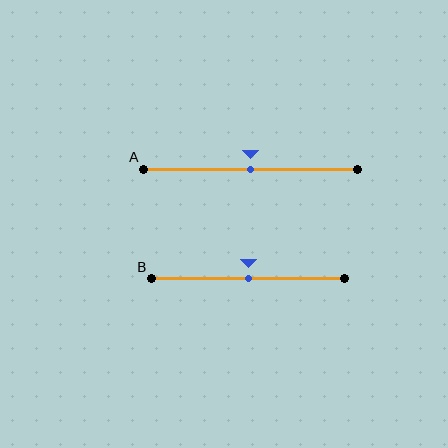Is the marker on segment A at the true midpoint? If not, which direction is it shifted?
Yes, the marker on segment A is at the true midpoint.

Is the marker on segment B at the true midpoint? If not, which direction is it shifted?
Yes, the marker on segment B is at the true midpoint.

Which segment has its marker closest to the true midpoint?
Segment A has its marker closest to the true midpoint.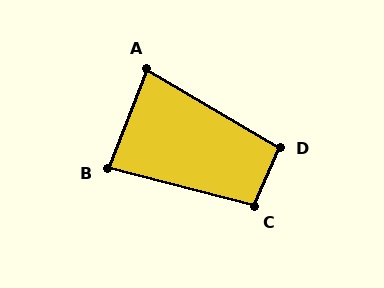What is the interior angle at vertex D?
Approximately 97 degrees (obtuse).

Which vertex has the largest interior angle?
C, at approximately 99 degrees.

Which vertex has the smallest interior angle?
A, at approximately 81 degrees.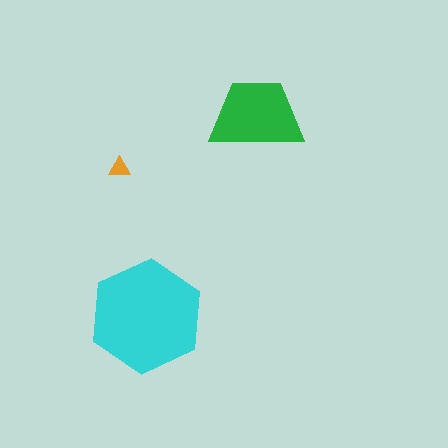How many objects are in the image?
There are 3 objects in the image.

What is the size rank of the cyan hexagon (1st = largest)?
1st.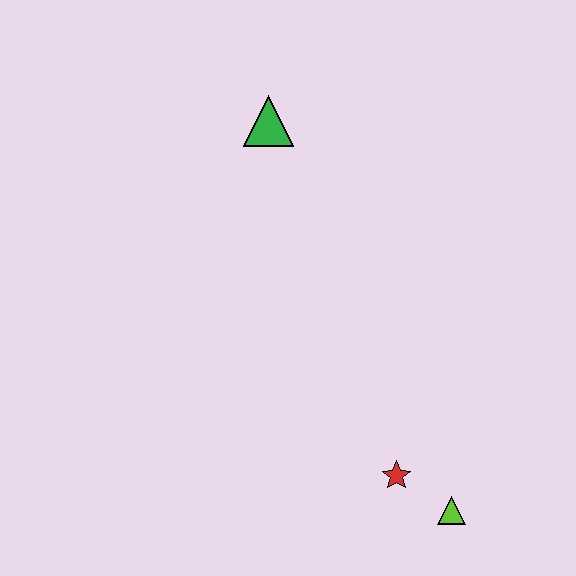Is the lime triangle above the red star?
No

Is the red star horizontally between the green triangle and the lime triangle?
Yes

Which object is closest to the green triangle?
The red star is closest to the green triangle.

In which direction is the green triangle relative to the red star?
The green triangle is above the red star.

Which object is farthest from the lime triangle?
The green triangle is farthest from the lime triangle.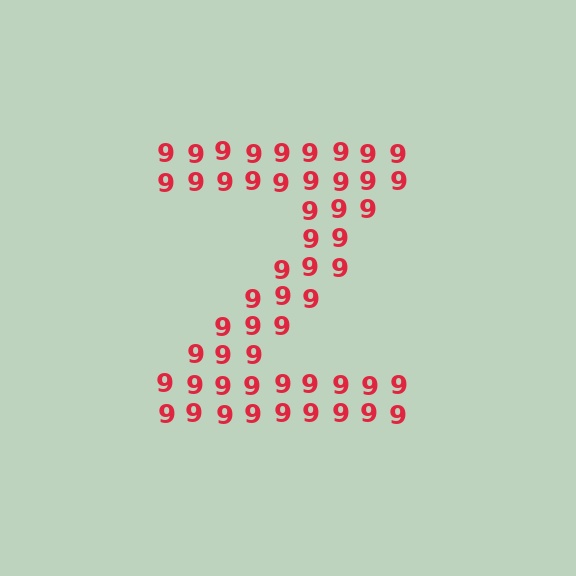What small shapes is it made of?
It is made of small digit 9's.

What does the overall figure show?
The overall figure shows the letter Z.